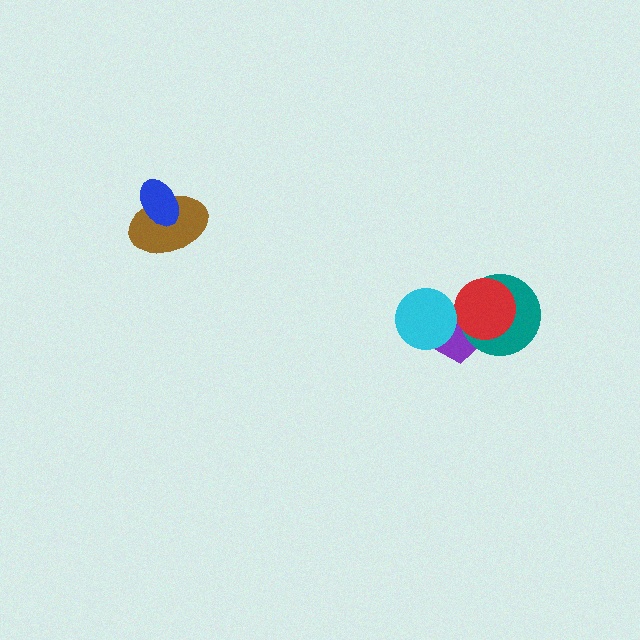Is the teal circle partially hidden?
Yes, it is partially covered by another shape.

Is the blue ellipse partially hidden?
No, no other shape covers it.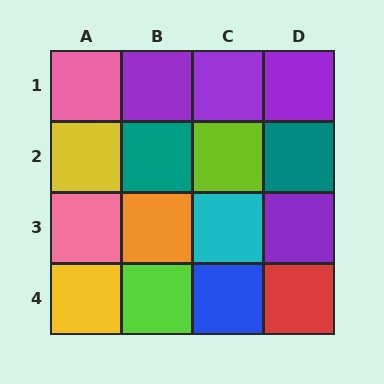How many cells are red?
1 cell is red.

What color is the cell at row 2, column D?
Teal.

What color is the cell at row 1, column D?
Purple.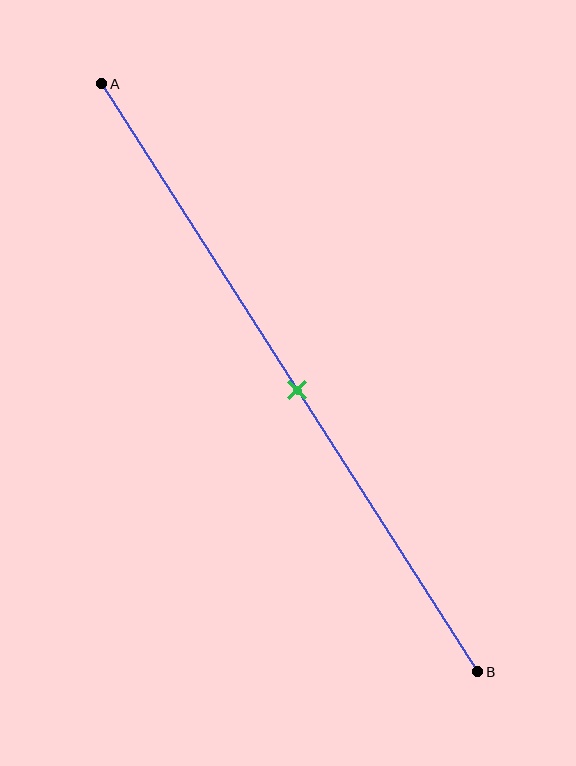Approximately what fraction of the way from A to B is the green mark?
The green mark is approximately 50% of the way from A to B.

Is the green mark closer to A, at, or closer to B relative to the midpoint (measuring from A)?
The green mark is approximately at the midpoint of segment AB.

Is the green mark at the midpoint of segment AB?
Yes, the mark is approximately at the midpoint.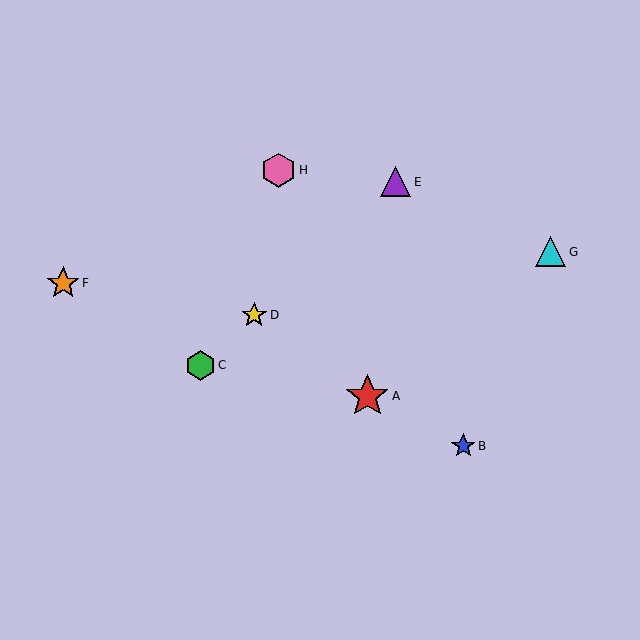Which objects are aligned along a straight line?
Objects C, D, E are aligned along a straight line.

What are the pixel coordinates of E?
Object E is at (396, 182).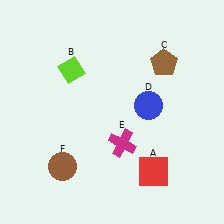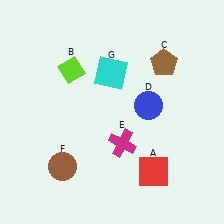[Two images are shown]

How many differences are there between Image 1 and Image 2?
There is 1 difference between the two images.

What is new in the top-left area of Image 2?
A cyan square (G) was added in the top-left area of Image 2.